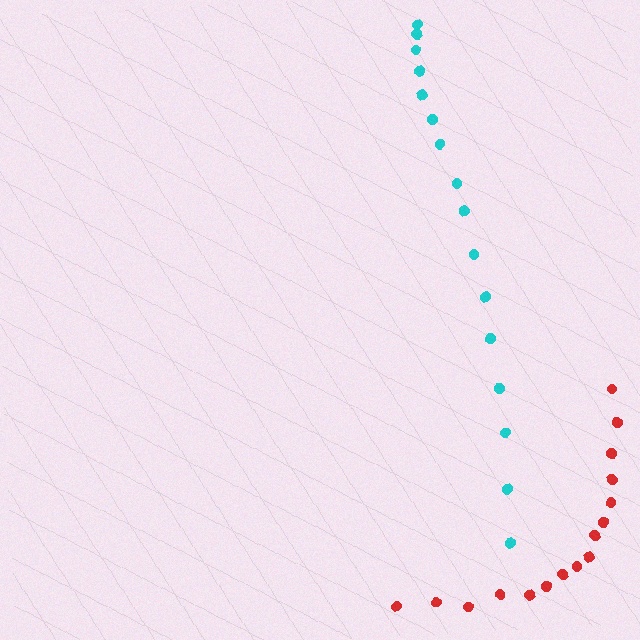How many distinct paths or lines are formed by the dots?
There are 2 distinct paths.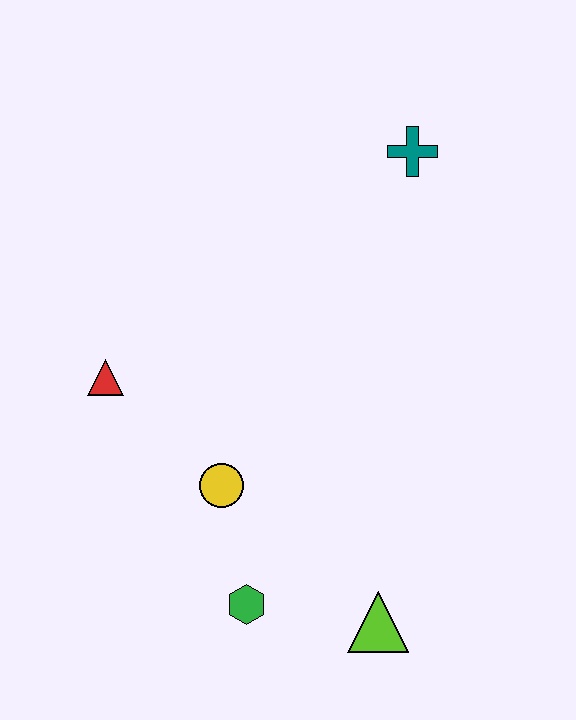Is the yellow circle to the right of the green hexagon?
No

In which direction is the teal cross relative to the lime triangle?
The teal cross is above the lime triangle.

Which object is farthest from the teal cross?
The green hexagon is farthest from the teal cross.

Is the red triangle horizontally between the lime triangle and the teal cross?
No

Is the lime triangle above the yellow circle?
No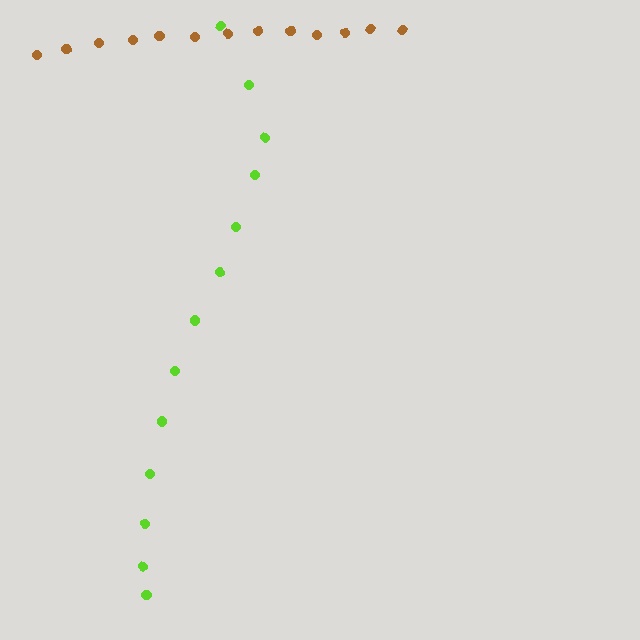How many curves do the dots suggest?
There are 2 distinct paths.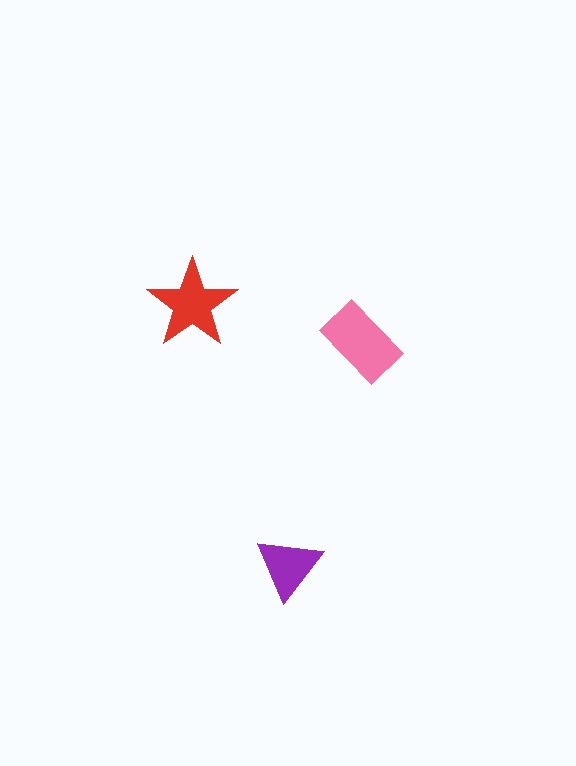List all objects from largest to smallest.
The pink rectangle, the red star, the purple triangle.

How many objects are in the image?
There are 3 objects in the image.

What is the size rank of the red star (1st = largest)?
2nd.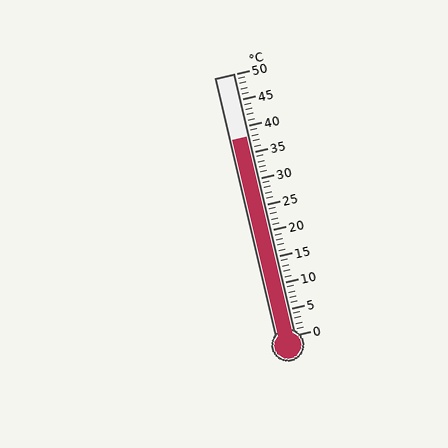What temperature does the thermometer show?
The thermometer shows approximately 38°C.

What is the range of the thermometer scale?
The thermometer scale ranges from 0°C to 50°C.